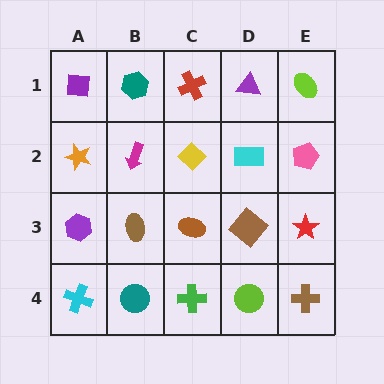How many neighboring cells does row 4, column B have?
3.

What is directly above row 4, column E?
A red star.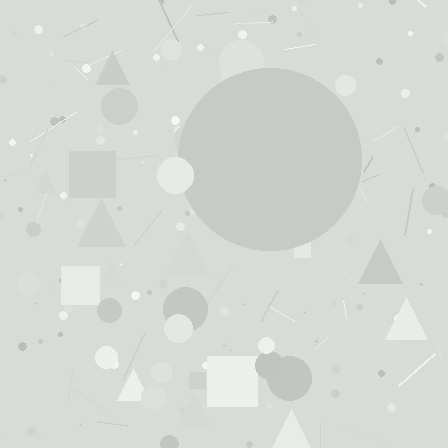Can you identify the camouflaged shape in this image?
The camouflaged shape is a circle.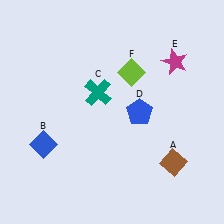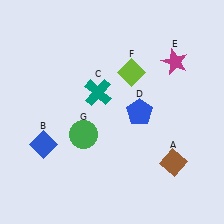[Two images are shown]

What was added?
A green circle (G) was added in Image 2.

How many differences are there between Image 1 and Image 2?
There is 1 difference between the two images.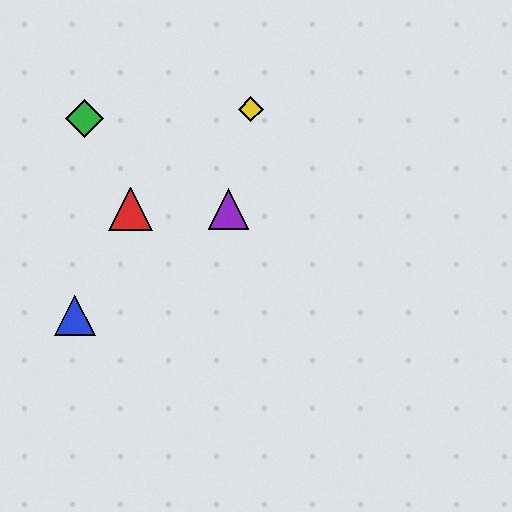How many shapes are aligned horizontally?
2 shapes (the red triangle, the purple triangle) are aligned horizontally.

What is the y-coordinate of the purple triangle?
The purple triangle is at y≈209.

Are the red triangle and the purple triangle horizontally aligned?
Yes, both are at y≈209.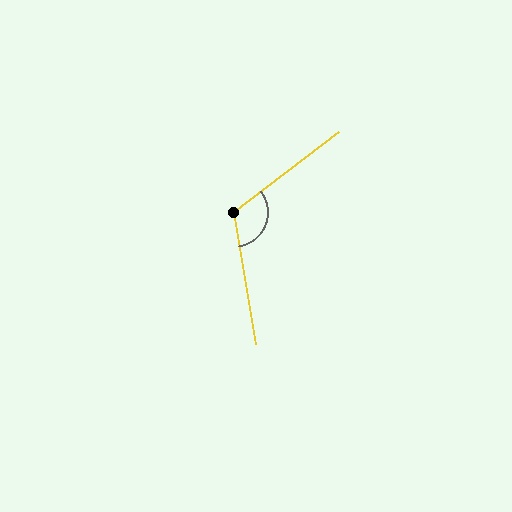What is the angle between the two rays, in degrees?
Approximately 117 degrees.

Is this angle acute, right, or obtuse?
It is obtuse.